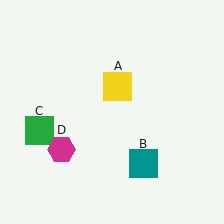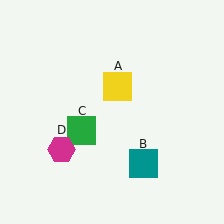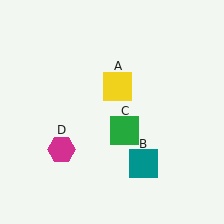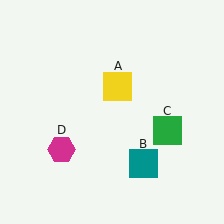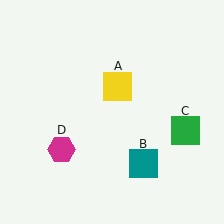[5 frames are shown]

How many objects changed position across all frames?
1 object changed position: green square (object C).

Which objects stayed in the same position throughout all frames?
Yellow square (object A) and teal square (object B) and magenta hexagon (object D) remained stationary.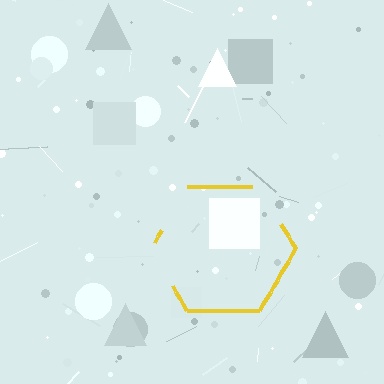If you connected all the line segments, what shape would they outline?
They would outline a hexagon.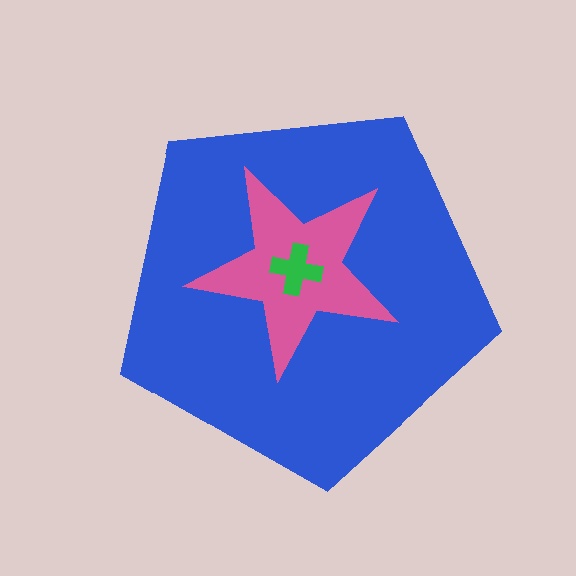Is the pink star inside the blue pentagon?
Yes.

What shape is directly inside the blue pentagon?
The pink star.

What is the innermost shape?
The green cross.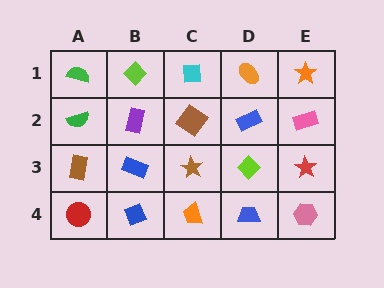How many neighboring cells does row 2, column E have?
3.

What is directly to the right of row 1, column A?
A lime diamond.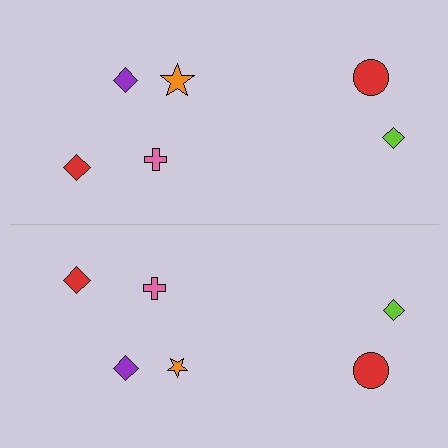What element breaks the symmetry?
The orange star on the bottom side has a different size than its mirror counterpart.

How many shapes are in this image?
There are 12 shapes in this image.